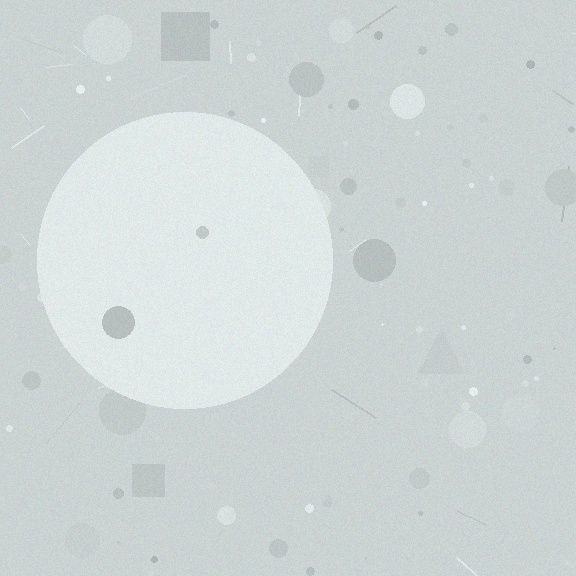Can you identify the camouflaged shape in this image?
The camouflaged shape is a circle.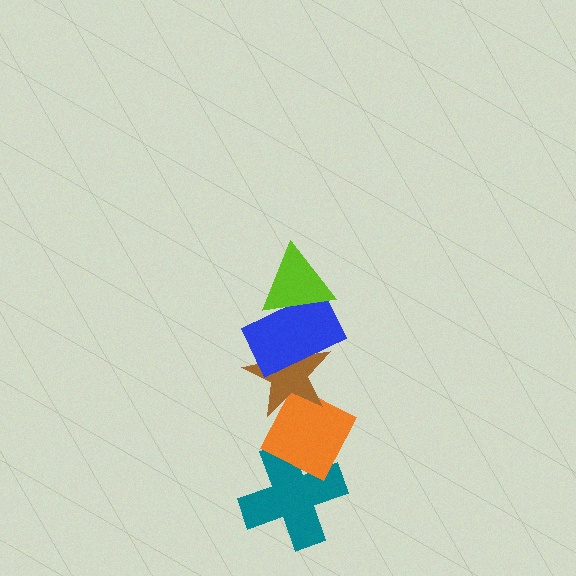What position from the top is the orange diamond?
The orange diamond is 4th from the top.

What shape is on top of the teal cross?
The orange diamond is on top of the teal cross.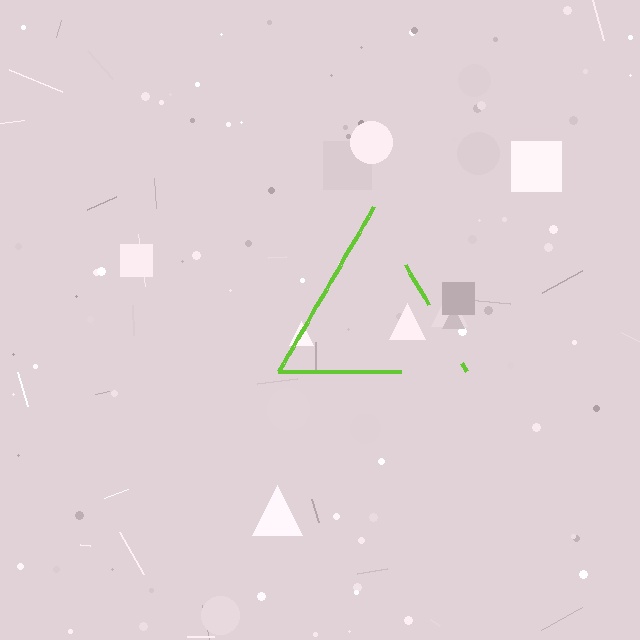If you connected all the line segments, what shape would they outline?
They would outline a triangle.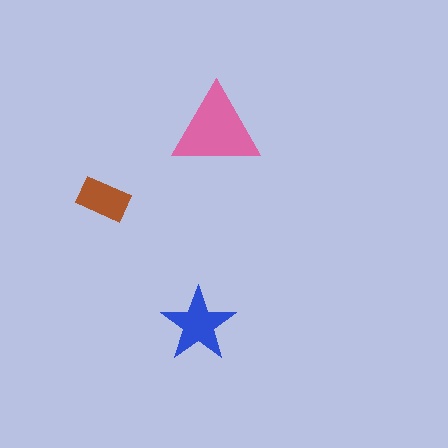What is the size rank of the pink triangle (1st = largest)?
1st.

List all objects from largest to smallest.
The pink triangle, the blue star, the brown rectangle.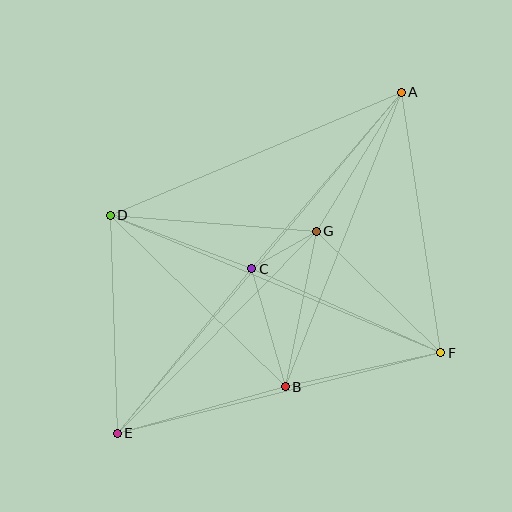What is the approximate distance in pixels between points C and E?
The distance between C and E is approximately 212 pixels.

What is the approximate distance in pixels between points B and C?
The distance between B and C is approximately 123 pixels.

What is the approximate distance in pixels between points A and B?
The distance between A and B is approximately 316 pixels.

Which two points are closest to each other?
Points C and G are closest to each other.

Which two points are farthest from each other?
Points A and E are farthest from each other.